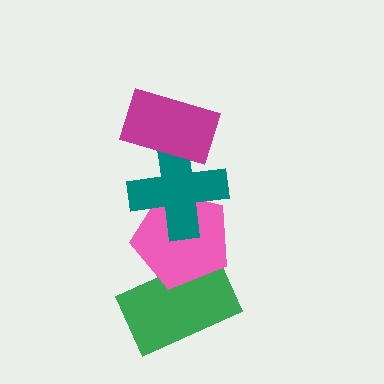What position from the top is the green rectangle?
The green rectangle is 4th from the top.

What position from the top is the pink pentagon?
The pink pentagon is 3rd from the top.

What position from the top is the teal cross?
The teal cross is 2nd from the top.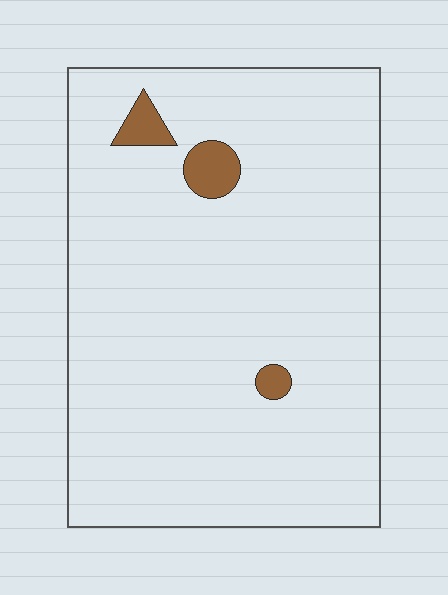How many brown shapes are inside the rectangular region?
3.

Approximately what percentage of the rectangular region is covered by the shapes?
Approximately 5%.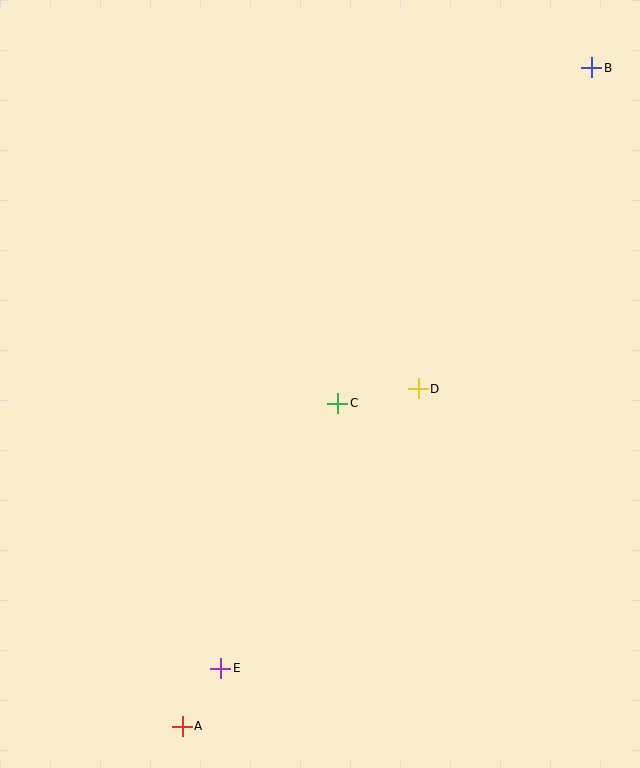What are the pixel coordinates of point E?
Point E is at (221, 668).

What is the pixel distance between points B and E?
The distance between B and E is 706 pixels.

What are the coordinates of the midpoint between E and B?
The midpoint between E and B is at (406, 368).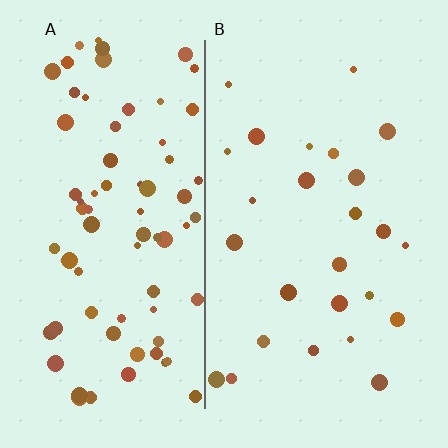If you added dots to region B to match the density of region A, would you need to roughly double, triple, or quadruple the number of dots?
Approximately triple.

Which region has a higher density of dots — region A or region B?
A (the left).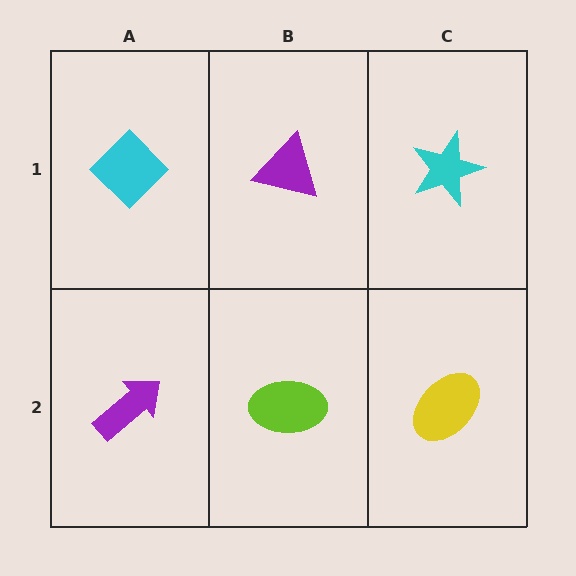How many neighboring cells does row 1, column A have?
2.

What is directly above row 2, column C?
A cyan star.